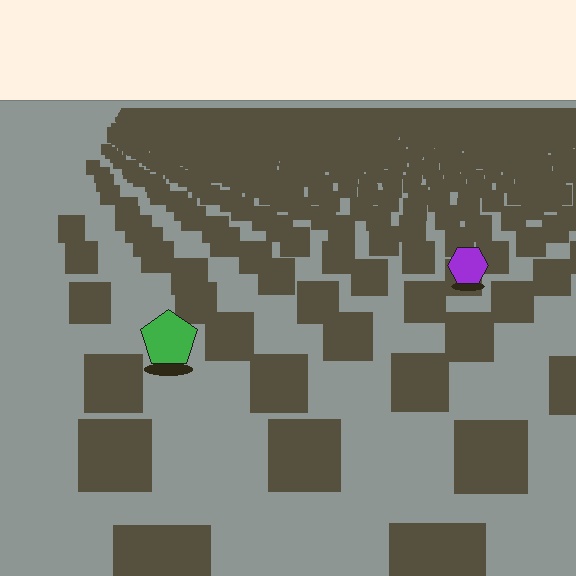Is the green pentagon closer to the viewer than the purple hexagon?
Yes. The green pentagon is closer — you can tell from the texture gradient: the ground texture is coarser near it.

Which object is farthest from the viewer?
The purple hexagon is farthest from the viewer. It appears smaller and the ground texture around it is denser.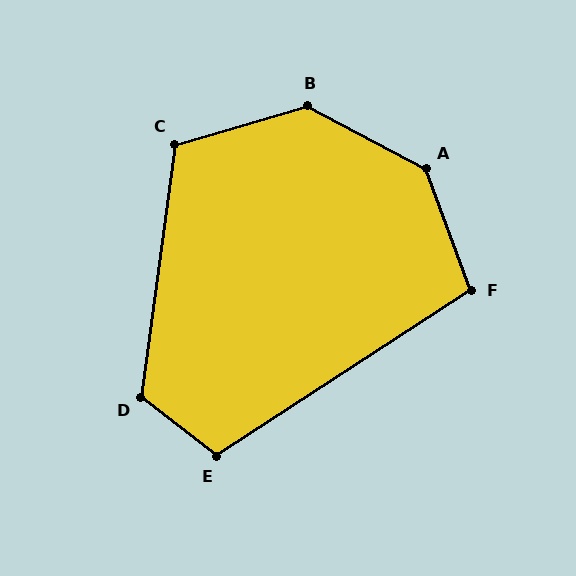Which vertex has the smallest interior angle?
F, at approximately 103 degrees.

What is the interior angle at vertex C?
Approximately 114 degrees (obtuse).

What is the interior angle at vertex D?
Approximately 121 degrees (obtuse).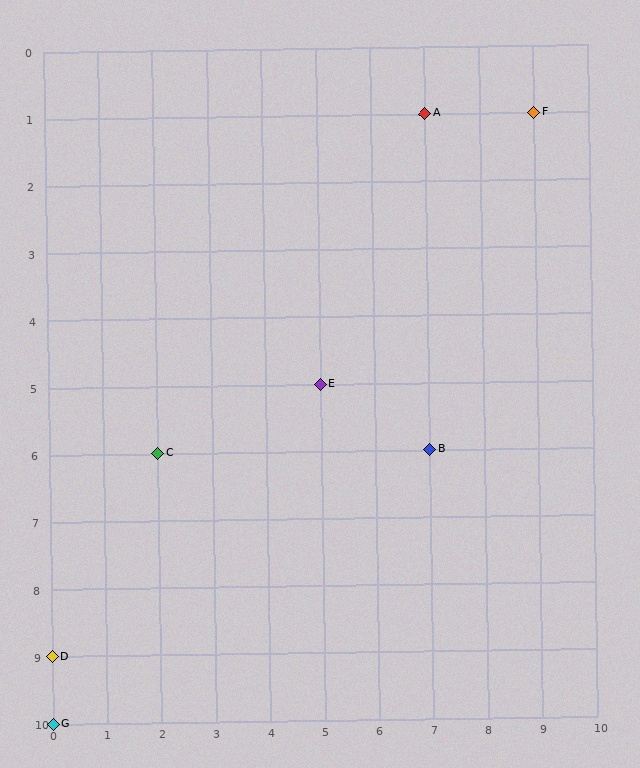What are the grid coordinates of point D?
Point D is at grid coordinates (0, 9).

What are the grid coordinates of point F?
Point F is at grid coordinates (9, 1).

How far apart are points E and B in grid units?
Points E and B are 2 columns and 1 row apart (about 2.2 grid units diagonally).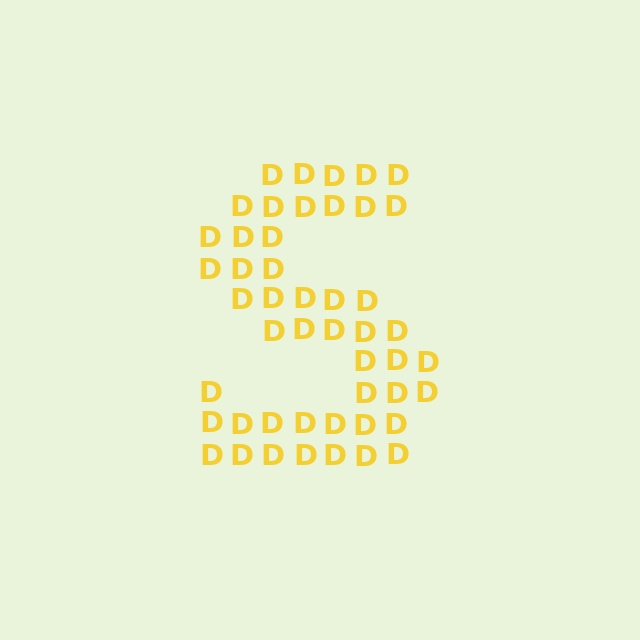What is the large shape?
The large shape is the letter S.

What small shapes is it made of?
It is made of small letter D's.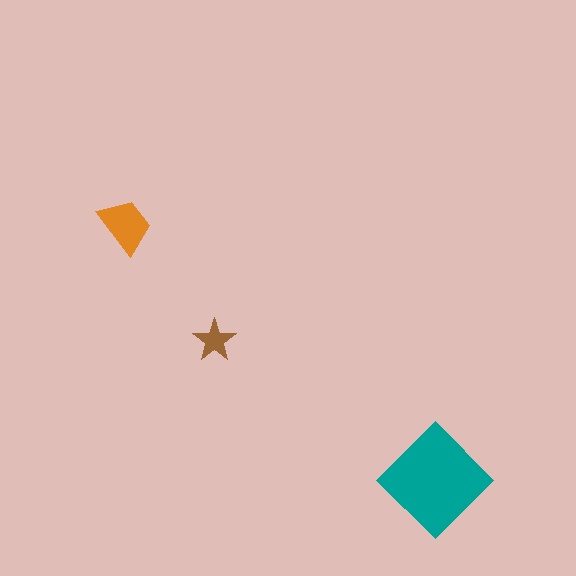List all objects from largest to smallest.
The teal diamond, the orange trapezoid, the brown star.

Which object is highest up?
The orange trapezoid is topmost.